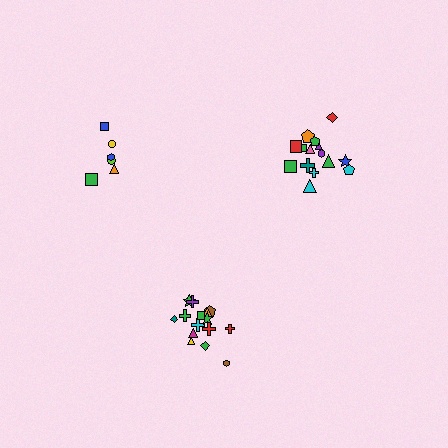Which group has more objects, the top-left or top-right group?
The top-right group.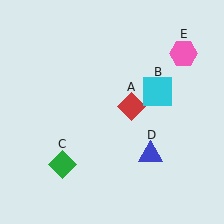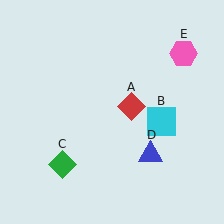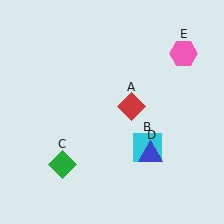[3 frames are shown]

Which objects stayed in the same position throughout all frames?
Red diamond (object A) and green diamond (object C) and blue triangle (object D) and pink hexagon (object E) remained stationary.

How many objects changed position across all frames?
1 object changed position: cyan square (object B).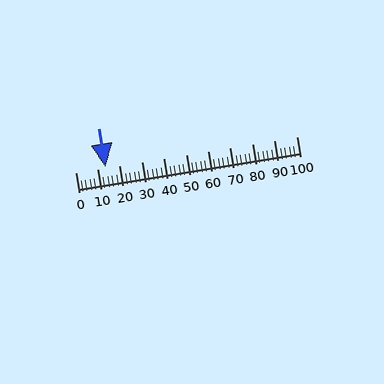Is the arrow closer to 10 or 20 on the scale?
The arrow is closer to 10.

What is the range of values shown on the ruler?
The ruler shows values from 0 to 100.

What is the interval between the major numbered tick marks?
The major tick marks are spaced 10 units apart.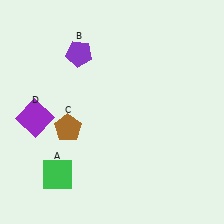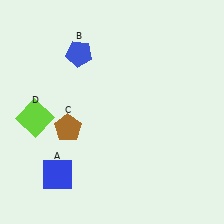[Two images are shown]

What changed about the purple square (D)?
In Image 1, D is purple. In Image 2, it changed to lime.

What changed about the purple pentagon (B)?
In Image 1, B is purple. In Image 2, it changed to blue.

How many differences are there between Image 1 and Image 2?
There are 3 differences between the two images.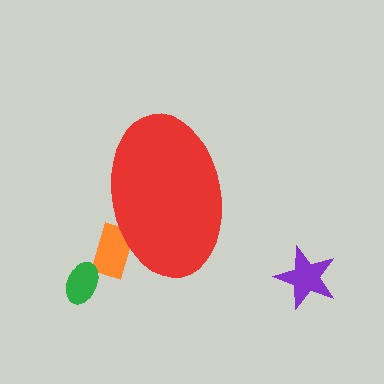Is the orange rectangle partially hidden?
Yes, the orange rectangle is partially hidden behind the red ellipse.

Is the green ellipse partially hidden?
No, the green ellipse is fully visible.